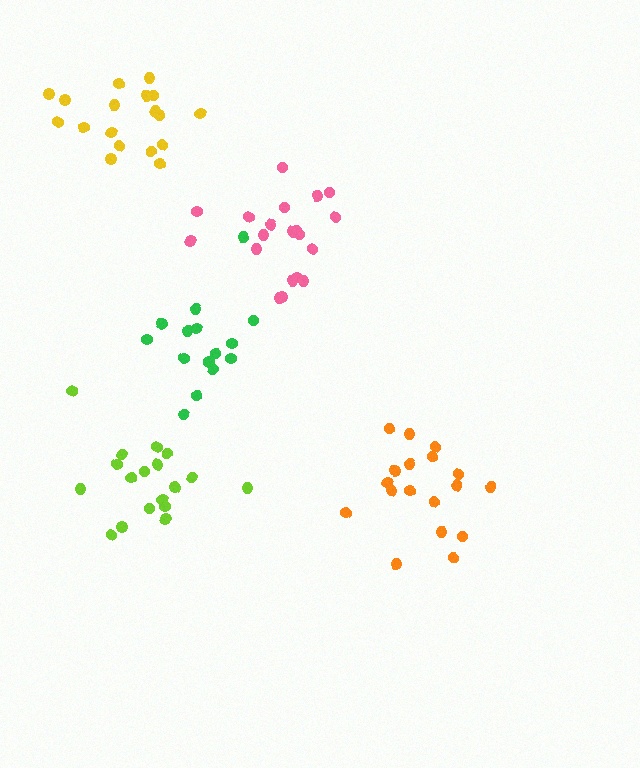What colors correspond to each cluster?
The clusters are colored: green, orange, lime, pink, yellow.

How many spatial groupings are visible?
There are 5 spatial groupings.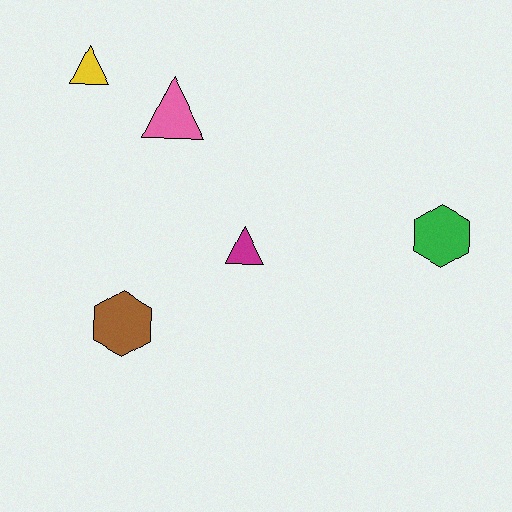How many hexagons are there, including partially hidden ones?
There are 2 hexagons.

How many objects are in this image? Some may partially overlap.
There are 5 objects.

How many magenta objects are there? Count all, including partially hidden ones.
There is 1 magenta object.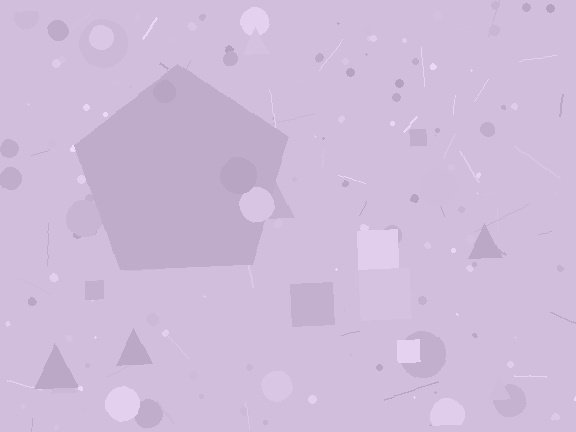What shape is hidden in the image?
A pentagon is hidden in the image.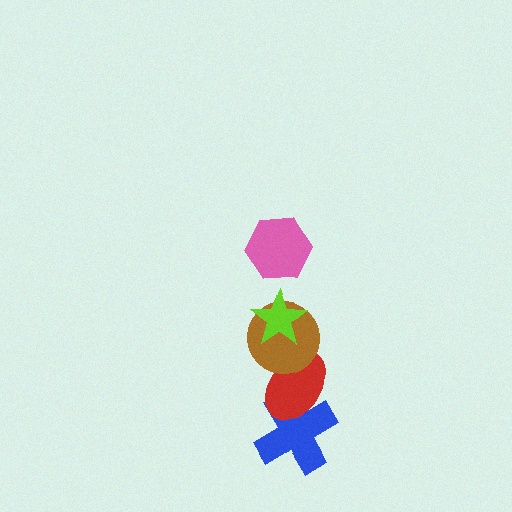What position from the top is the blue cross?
The blue cross is 5th from the top.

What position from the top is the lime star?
The lime star is 2nd from the top.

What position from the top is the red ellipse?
The red ellipse is 4th from the top.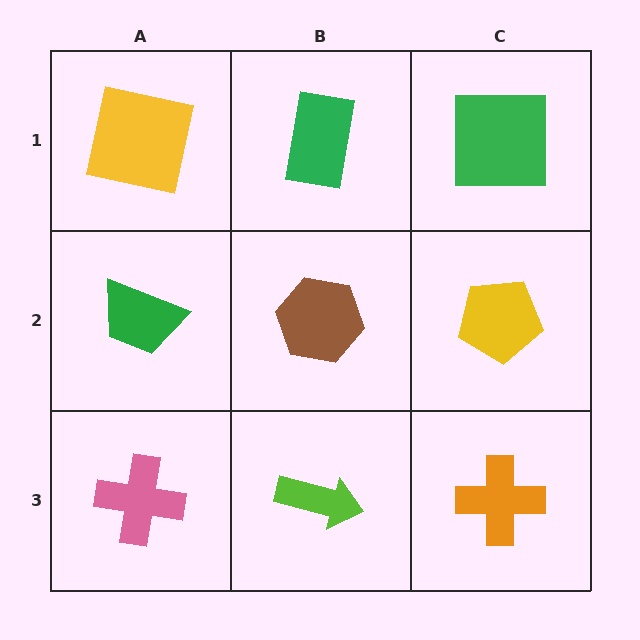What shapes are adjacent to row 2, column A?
A yellow square (row 1, column A), a pink cross (row 3, column A), a brown hexagon (row 2, column B).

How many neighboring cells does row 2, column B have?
4.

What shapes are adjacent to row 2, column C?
A green square (row 1, column C), an orange cross (row 3, column C), a brown hexagon (row 2, column B).